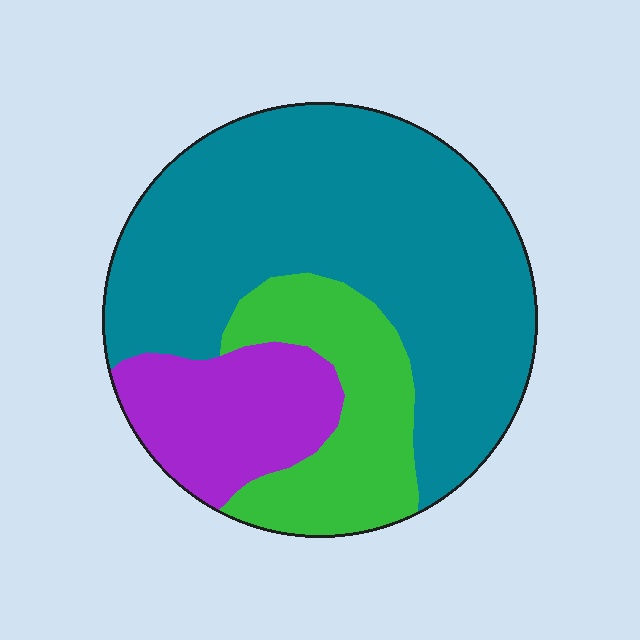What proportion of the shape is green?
Green covers roughly 20% of the shape.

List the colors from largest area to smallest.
From largest to smallest: teal, green, purple.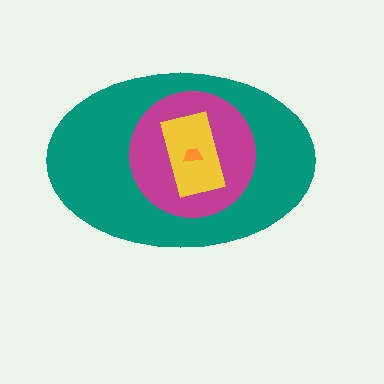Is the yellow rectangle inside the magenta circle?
Yes.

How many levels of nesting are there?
4.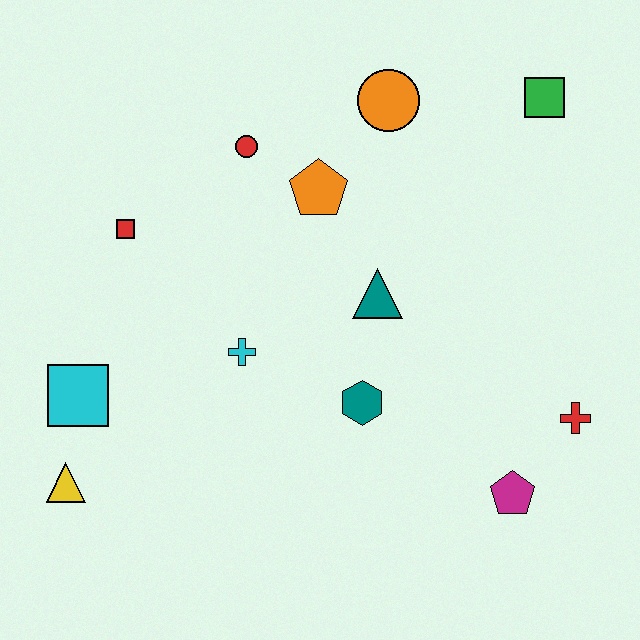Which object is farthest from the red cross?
The yellow triangle is farthest from the red cross.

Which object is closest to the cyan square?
The yellow triangle is closest to the cyan square.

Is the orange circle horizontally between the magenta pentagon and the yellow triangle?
Yes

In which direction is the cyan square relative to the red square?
The cyan square is below the red square.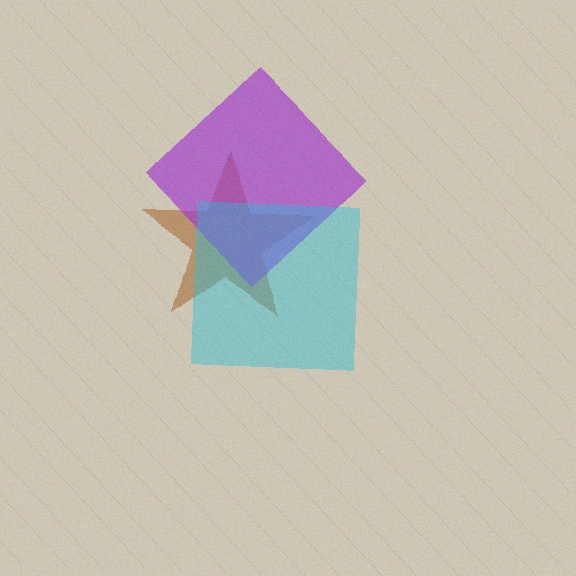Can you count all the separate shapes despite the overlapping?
Yes, there are 3 separate shapes.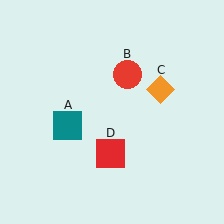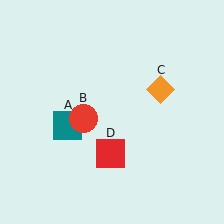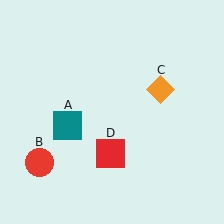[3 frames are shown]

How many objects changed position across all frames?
1 object changed position: red circle (object B).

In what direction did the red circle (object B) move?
The red circle (object B) moved down and to the left.